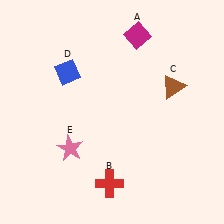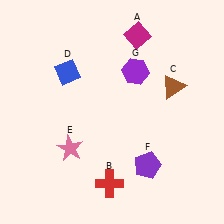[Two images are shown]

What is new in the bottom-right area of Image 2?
A purple pentagon (F) was added in the bottom-right area of Image 2.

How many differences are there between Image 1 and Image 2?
There are 2 differences between the two images.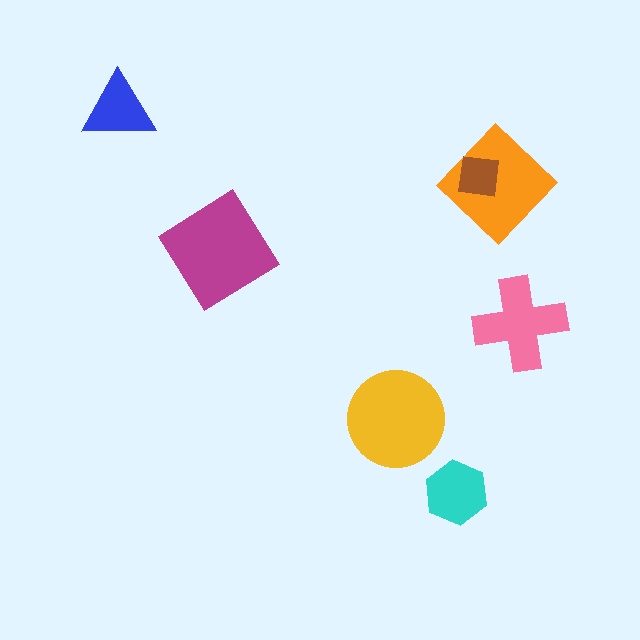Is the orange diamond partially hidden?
Yes, it is partially covered by another shape.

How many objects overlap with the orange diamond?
1 object overlaps with the orange diamond.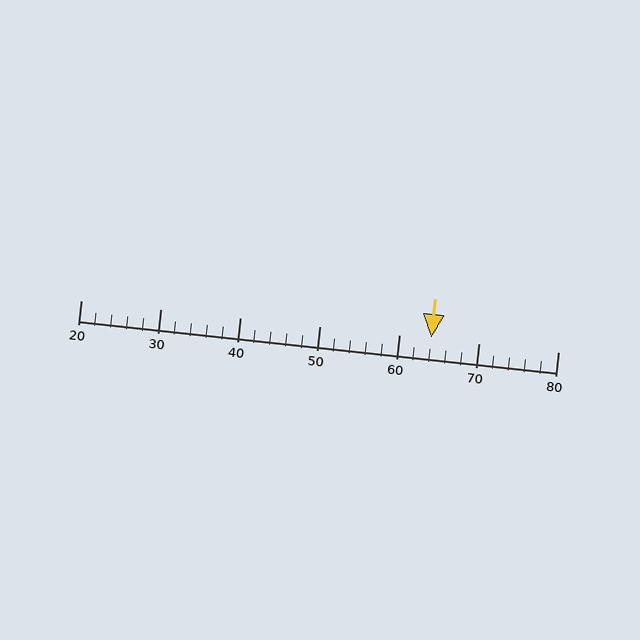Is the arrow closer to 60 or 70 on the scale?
The arrow is closer to 60.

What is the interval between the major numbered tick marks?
The major tick marks are spaced 10 units apart.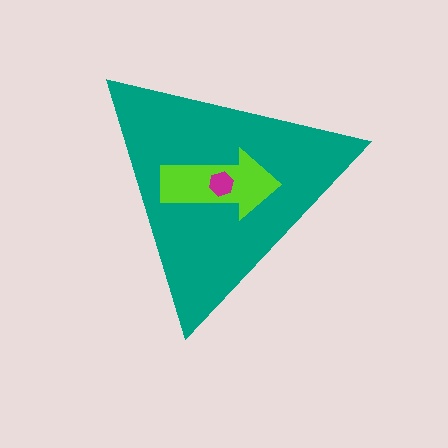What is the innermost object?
The magenta hexagon.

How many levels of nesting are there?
3.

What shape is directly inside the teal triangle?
The lime arrow.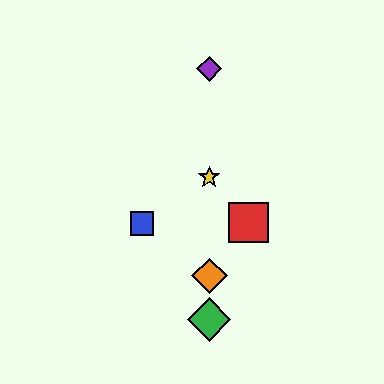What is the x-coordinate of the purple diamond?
The purple diamond is at x≈209.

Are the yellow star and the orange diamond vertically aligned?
Yes, both are at x≈209.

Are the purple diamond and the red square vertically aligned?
No, the purple diamond is at x≈209 and the red square is at x≈249.